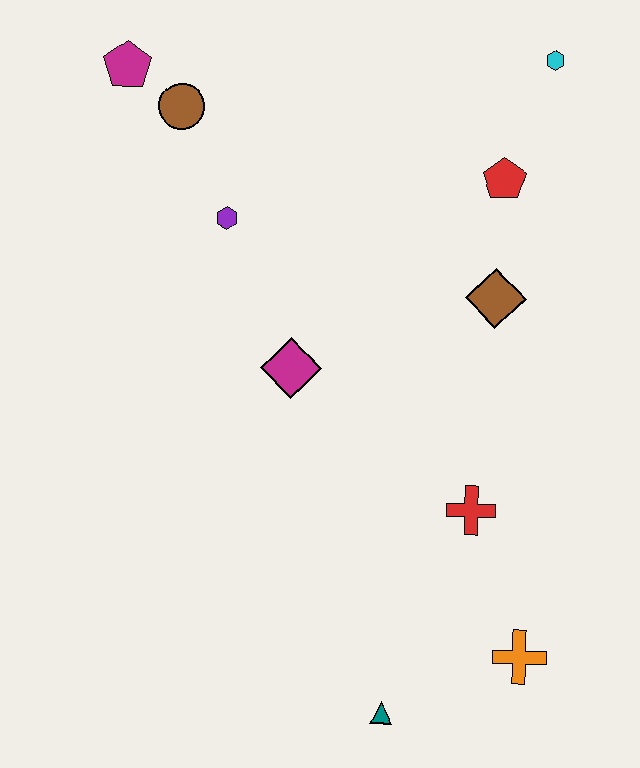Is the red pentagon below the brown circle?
Yes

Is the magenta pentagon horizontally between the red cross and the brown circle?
No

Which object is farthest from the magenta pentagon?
The orange cross is farthest from the magenta pentagon.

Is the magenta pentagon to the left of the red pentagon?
Yes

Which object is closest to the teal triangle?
The orange cross is closest to the teal triangle.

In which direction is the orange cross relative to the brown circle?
The orange cross is below the brown circle.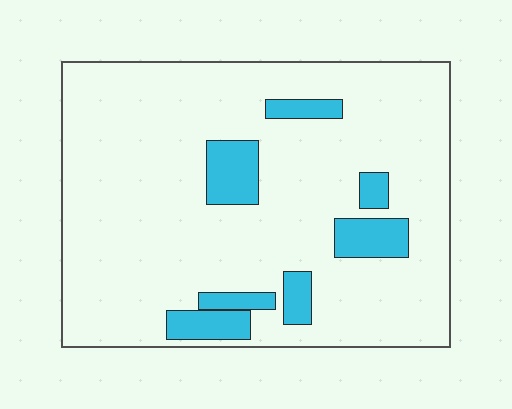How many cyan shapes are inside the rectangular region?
7.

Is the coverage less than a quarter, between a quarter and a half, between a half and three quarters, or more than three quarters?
Less than a quarter.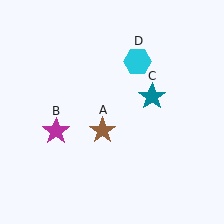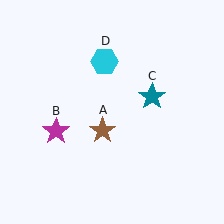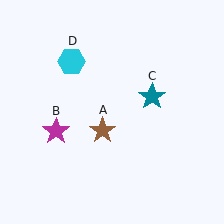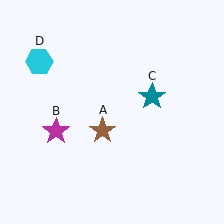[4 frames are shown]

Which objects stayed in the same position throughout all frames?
Brown star (object A) and magenta star (object B) and teal star (object C) remained stationary.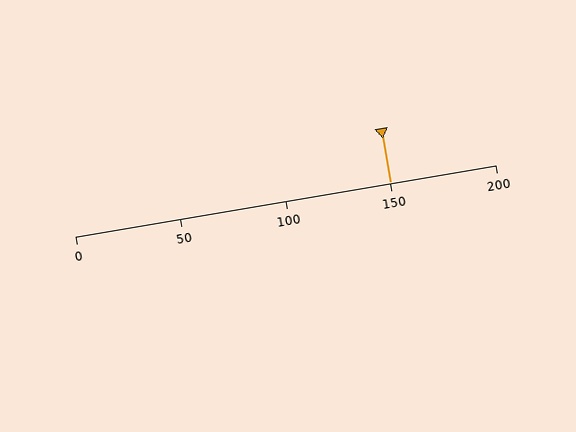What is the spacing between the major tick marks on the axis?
The major ticks are spaced 50 apart.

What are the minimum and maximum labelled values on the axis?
The axis runs from 0 to 200.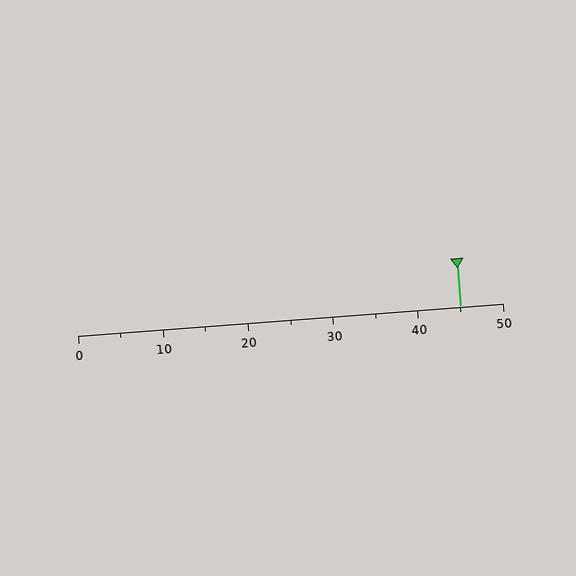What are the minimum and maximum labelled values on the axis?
The axis runs from 0 to 50.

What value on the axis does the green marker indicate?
The marker indicates approximately 45.